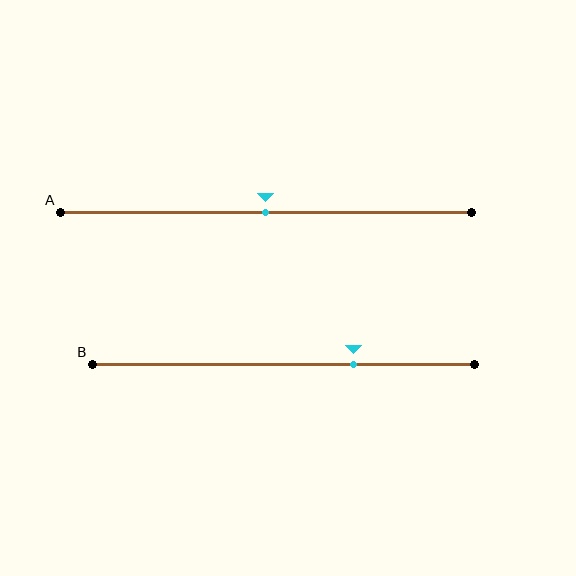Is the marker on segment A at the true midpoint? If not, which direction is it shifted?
Yes, the marker on segment A is at the true midpoint.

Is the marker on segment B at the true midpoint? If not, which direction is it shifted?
No, the marker on segment B is shifted to the right by about 18% of the segment length.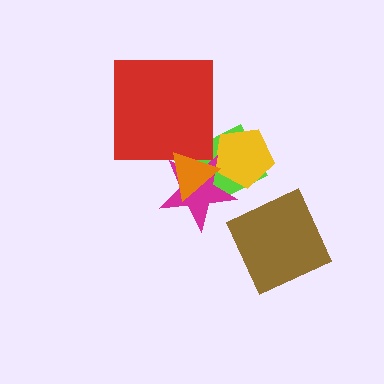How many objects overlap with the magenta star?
3 objects overlap with the magenta star.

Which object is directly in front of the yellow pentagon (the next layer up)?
The magenta star is directly in front of the yellow pentagon.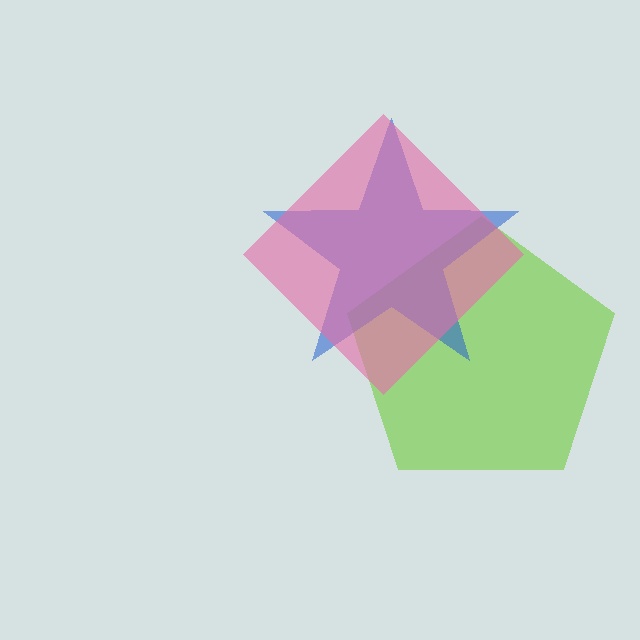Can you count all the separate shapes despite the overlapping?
Yes, there are 3 separate shapes.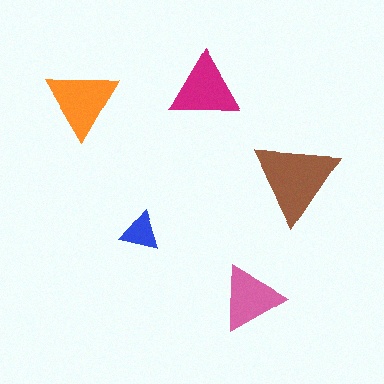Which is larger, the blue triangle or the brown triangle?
The brown one.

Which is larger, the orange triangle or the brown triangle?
The brown one.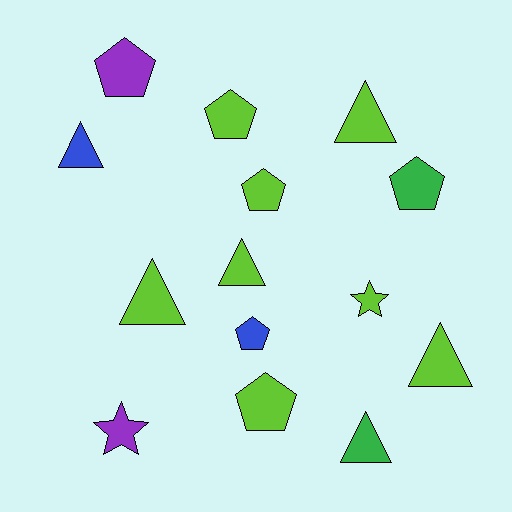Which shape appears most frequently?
Pentagon, with 6 objects.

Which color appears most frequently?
Lime, with 8 objects.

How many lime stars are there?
There is 1 lime star.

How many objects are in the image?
There are 14 objects.